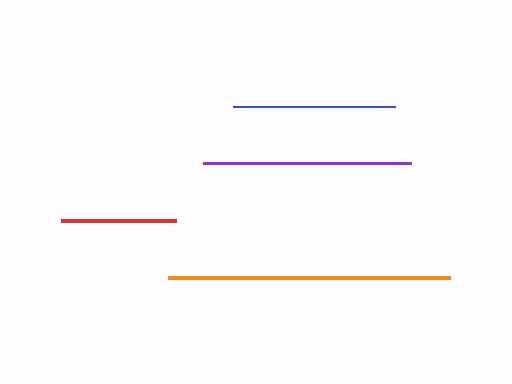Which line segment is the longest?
The orange line is the longest at approximately 283 pixels.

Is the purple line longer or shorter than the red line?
The purple line is longer than the red line.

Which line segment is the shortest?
The red line is the shortest at approximately 115 pixels.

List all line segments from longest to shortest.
From longest to shortest: orange, purple, blue, red.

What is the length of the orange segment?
The orange segment is approximately 283 pixels long.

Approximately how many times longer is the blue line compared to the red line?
The blue line is approximately 1.4 times the length of the red line.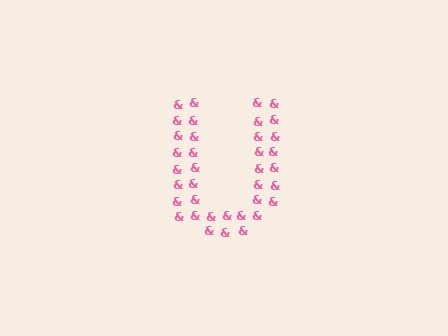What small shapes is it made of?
It is made of small ampersands.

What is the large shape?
The large shape is the letter U.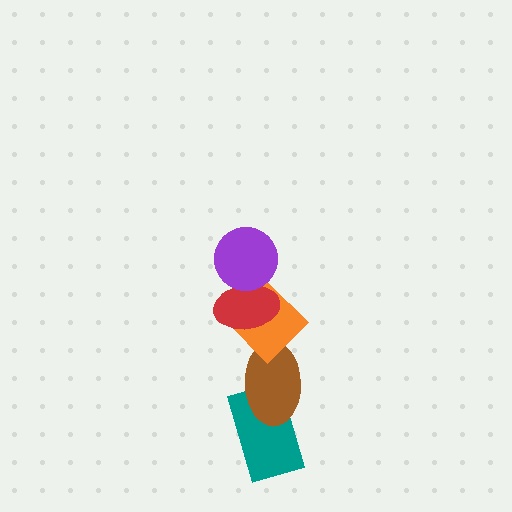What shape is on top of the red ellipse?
The purple circle is on top of the red ellipse.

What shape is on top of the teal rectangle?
The brown ellipse is on top of the teal rectangle.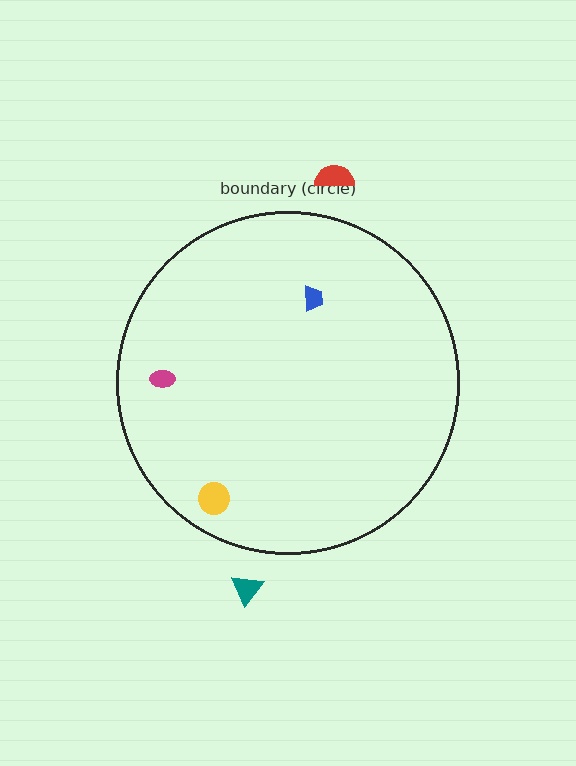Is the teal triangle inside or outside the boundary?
Outside.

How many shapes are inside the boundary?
3 inside, 2 outside.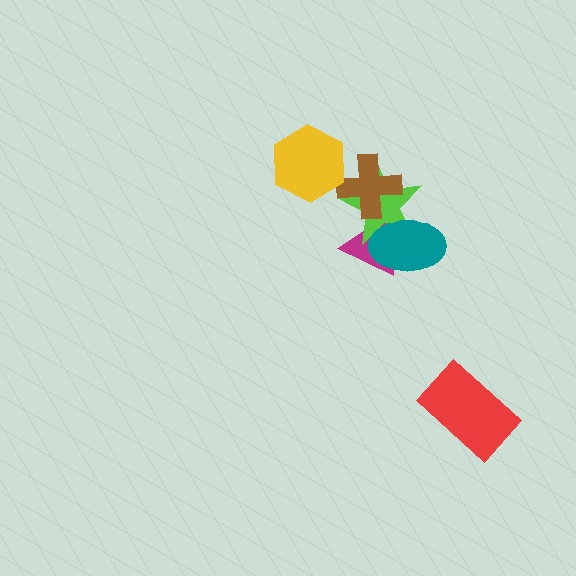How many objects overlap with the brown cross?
3 objects overlap with the brown cross.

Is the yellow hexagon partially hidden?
No, no other shape covers it.